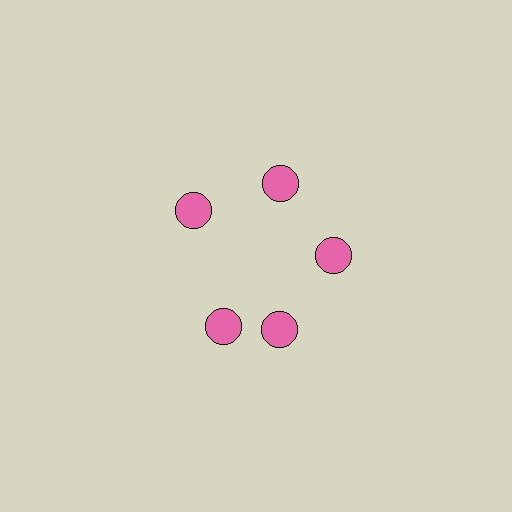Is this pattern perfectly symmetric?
No. The 5 pink circles are arranged in a ring, but one element near the 8 o'clock position is rotated out of alignment along the ring, breaking the 5-fold rotational symmetry.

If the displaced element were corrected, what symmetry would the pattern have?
It would have 5-fold rotational symmetry — the pattern would map onto itself every 72 degrees.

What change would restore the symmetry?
The symmetry would be restored by rotating it back into even spacing with its neighbors so that all 5 circles sit at equal angles and equal distance from the center.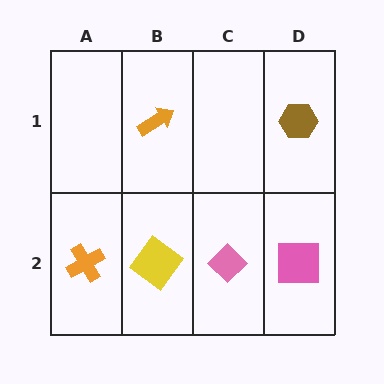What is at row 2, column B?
A yellow diamond.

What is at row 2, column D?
A pink square.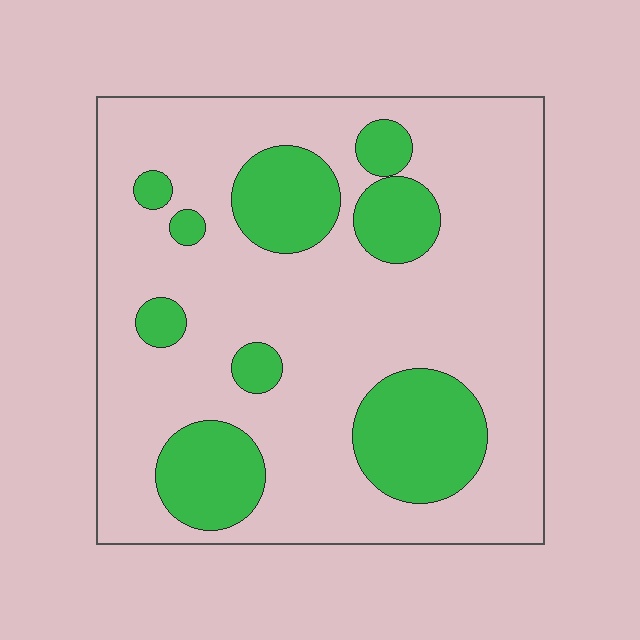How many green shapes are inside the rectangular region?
9.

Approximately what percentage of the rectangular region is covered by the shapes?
Approximately 25%.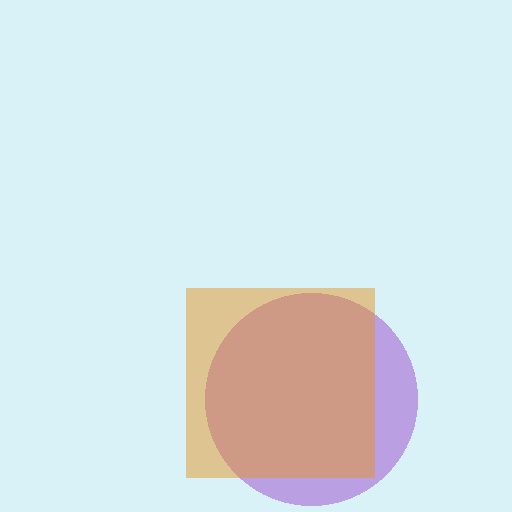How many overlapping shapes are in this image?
There are 2 overlapping shapes in the image.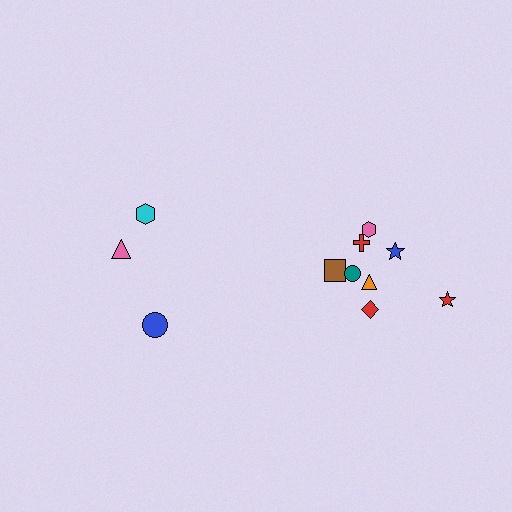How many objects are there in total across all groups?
There are 11 objects.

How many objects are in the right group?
There are 8 objects.